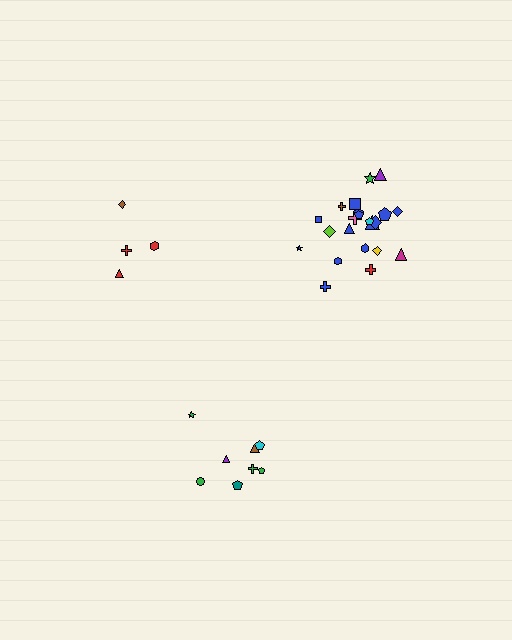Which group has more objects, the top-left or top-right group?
The top-right group.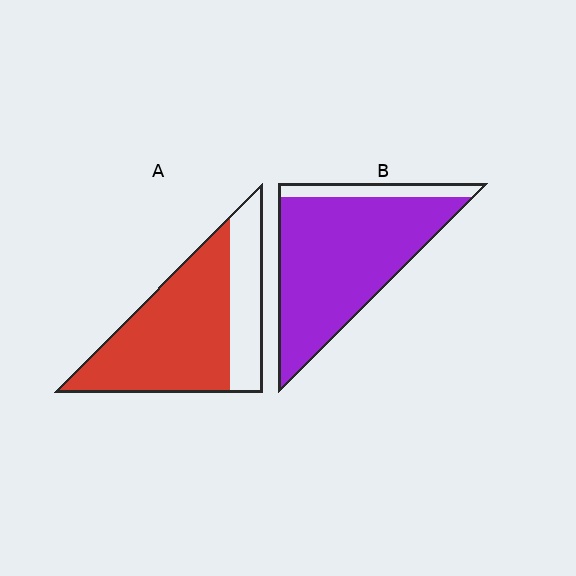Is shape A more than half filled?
Yes.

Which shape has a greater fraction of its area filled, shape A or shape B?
Shape B.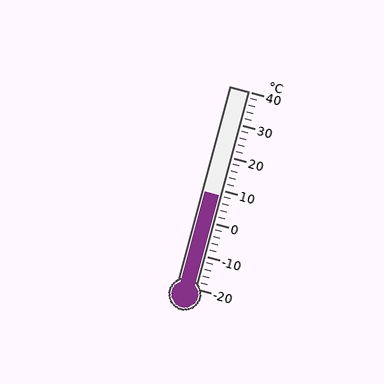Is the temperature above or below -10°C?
The temperature is above -10°C.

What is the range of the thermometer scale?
The thermometer scale ranges from -20°C to 40°C.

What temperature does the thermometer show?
The thermometer shows approximately 8°C.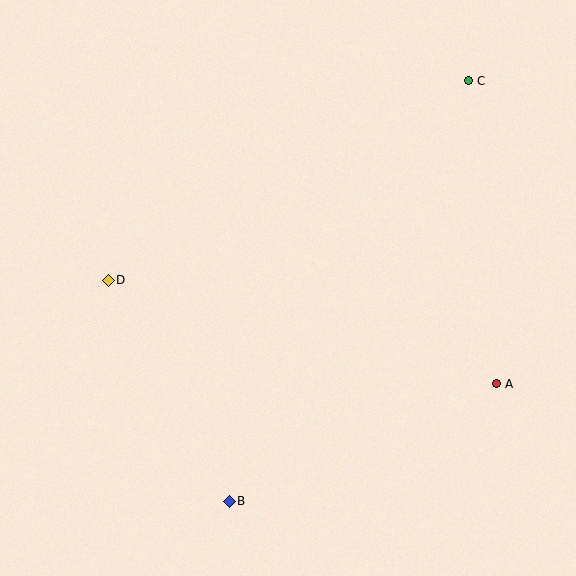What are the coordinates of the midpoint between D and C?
The midpoint between D and C is at (289, 180).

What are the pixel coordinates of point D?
Point D is at (108, 280).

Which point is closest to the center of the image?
Point D at (108, 280) is closest to the center.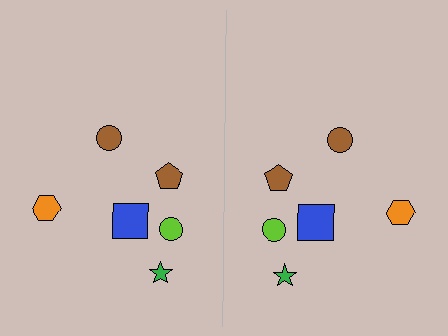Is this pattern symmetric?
Yes, this pattern has bilateral (reflection) symmetry.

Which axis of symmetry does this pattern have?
The pattern has a vertical axis of symmetry running through the center of the image.